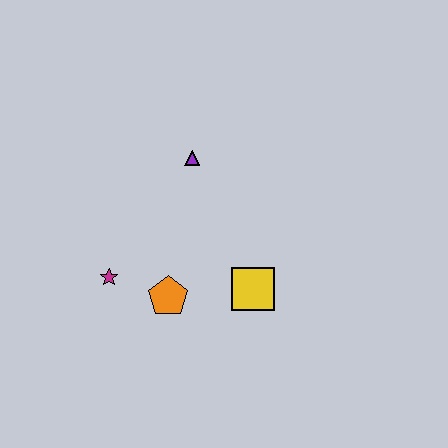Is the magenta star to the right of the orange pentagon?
No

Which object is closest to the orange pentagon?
The magenta star is closest to the orange pentagon.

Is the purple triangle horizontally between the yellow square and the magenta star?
Yes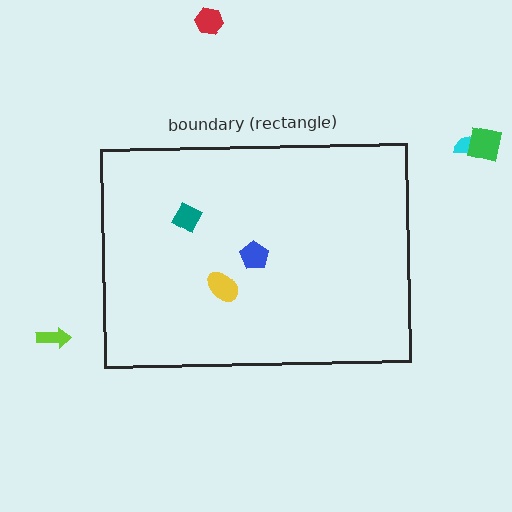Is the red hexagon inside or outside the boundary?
Outside.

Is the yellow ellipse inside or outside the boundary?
Inside.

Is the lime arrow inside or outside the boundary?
Outside.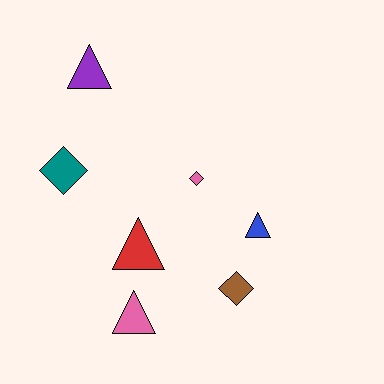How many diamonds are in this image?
There are 3 diamonds.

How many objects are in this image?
There are 7 objects.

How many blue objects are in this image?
There is 1 blue object.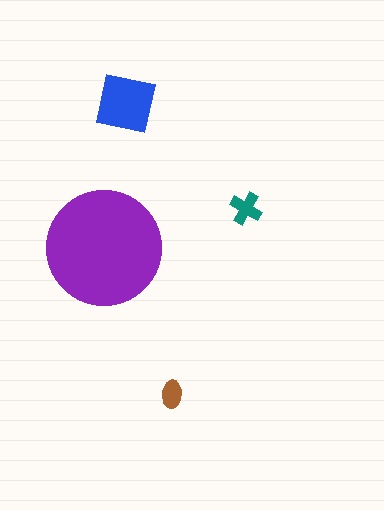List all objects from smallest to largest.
The brown ellipse, the teal cross, the blue square, the purple circle.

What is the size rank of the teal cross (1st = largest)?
3rd.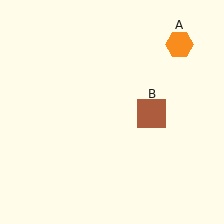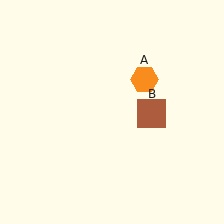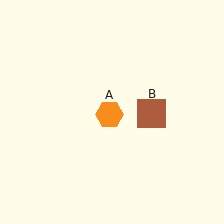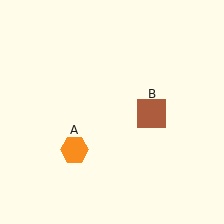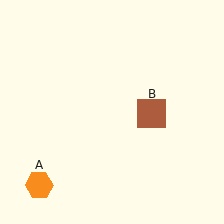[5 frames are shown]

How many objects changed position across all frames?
1 object changed position: orange hexagon (object A).